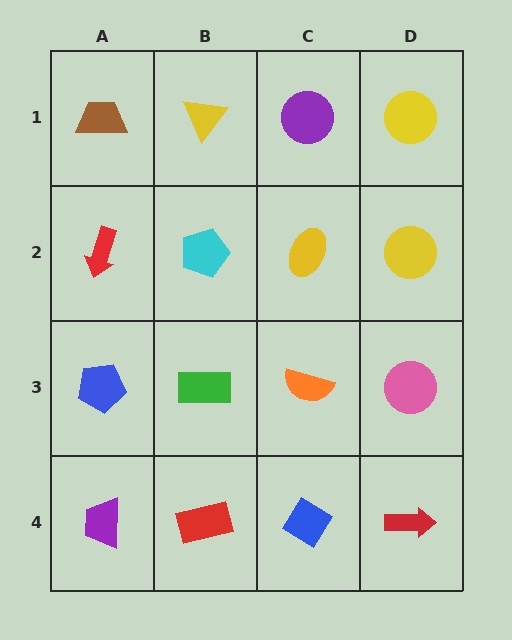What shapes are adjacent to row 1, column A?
A red arrow (row 2, column A), a yellow triangle (row 1, column B).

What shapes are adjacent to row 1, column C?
A yellow ellipse (row 2, column C), a yellow triangle (row 1, column B), a yellow circle (row 1, column D).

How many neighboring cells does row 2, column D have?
3.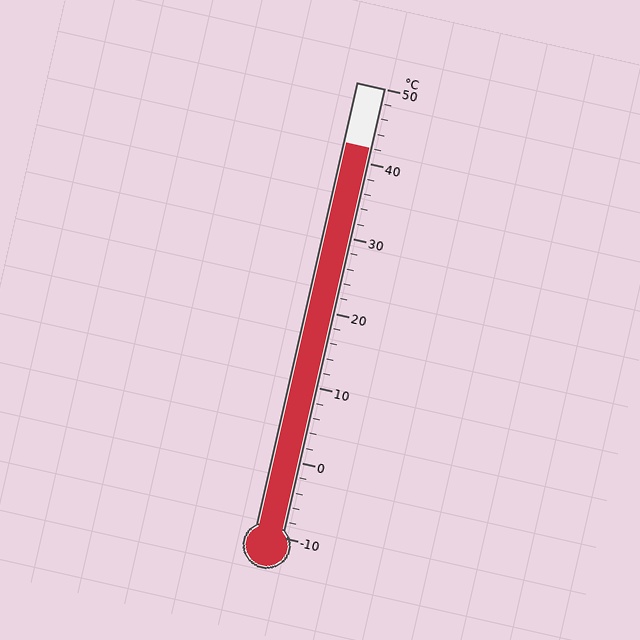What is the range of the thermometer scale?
The thermometer scale ranges from -10°C to 50°C.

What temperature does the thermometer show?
The thermometer shows approximately 42°C.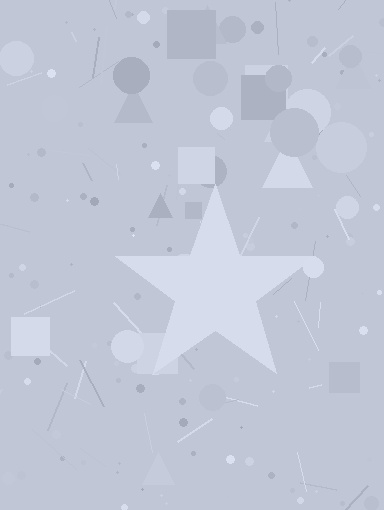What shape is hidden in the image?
A star is hidden in the image.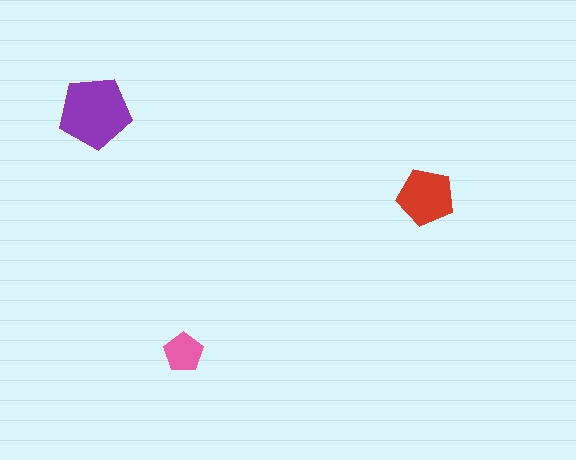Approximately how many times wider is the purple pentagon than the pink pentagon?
About 2 times wider.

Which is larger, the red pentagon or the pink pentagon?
The red one.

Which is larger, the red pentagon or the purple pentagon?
The purple one.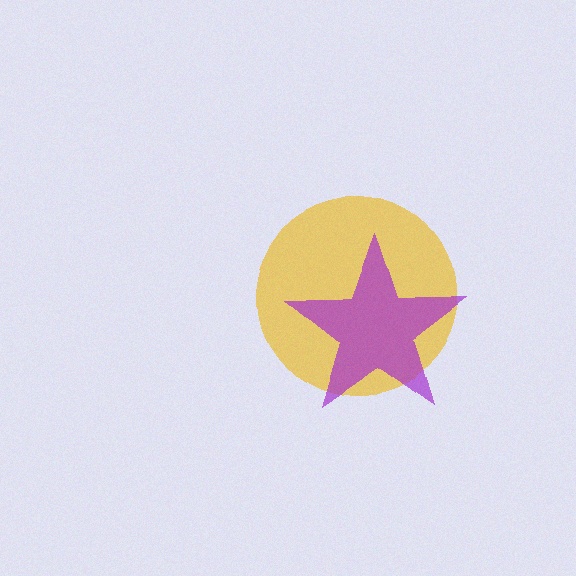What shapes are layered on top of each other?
The layered shapes are: a yellow circle, a purple star.